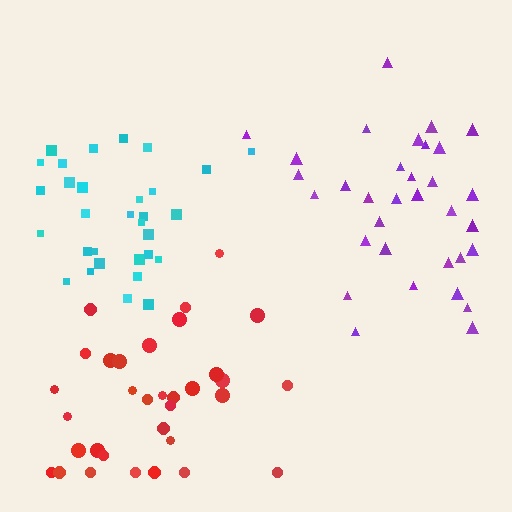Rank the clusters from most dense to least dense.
cyan, red, purple.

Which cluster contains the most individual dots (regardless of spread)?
Red (34).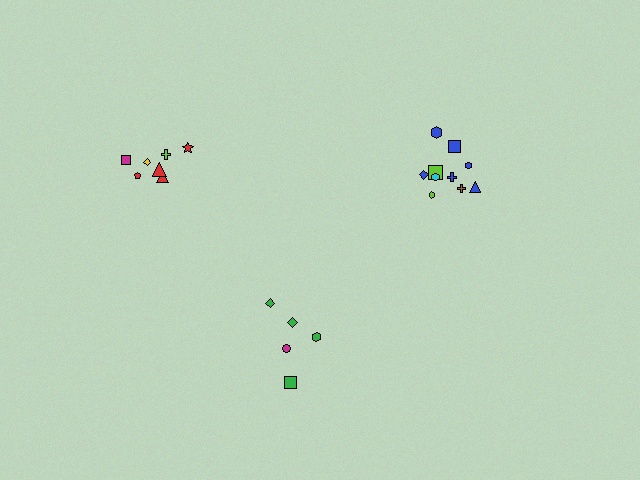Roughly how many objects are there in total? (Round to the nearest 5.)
Roughly 20 objects in total.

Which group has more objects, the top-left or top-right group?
The top-right group.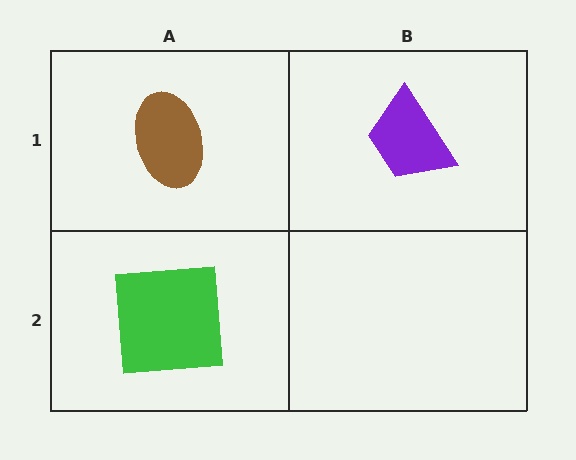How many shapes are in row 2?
1 shape.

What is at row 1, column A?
A brown ellipse.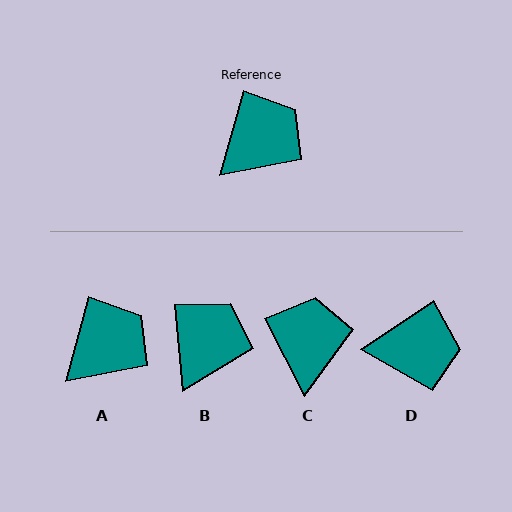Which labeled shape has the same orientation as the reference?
A.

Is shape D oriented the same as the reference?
No, it is off by about 41 degrees.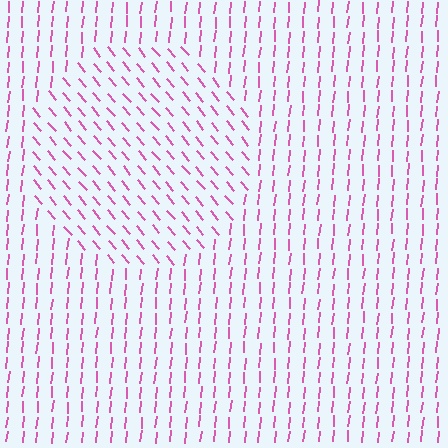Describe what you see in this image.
The image is filled with small pink line segments. A circle region in the image has lines oriented differently from the surrounding lines, creating a visible texture boundary.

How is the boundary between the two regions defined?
The boundary is defined purely by a change in line orientation (approximately 45 degrees difference). All lines are the same color and thickness.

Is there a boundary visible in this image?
Yes, there is a texture boundary formed by a change in line orientation.